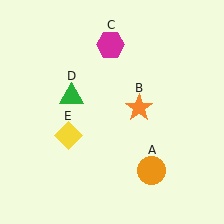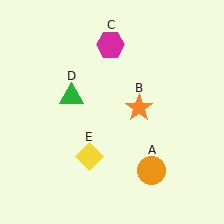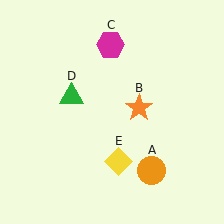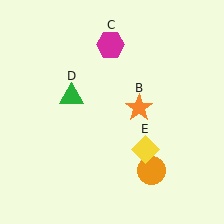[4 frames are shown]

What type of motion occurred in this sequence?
The yellow diamond (object E) rotated counterclockwise around the center of the scene.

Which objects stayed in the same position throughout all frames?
Orange circle (object A) and orange star (object B) and magenta hexagon (object C) and green triangle (object D) remained stationary.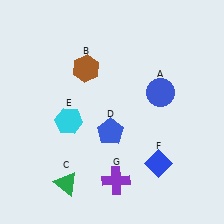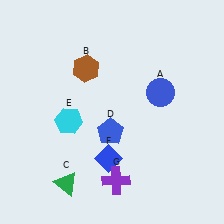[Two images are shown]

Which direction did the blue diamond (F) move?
The blue diamond (F) moved left.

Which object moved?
The blue diamond (F) moved left.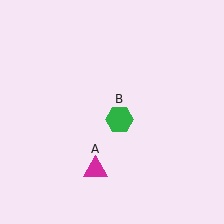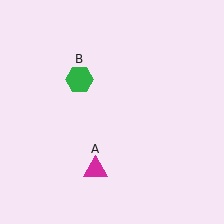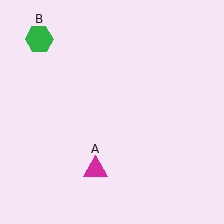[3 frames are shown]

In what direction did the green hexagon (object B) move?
The green hexagon (object B) moved up and to the left.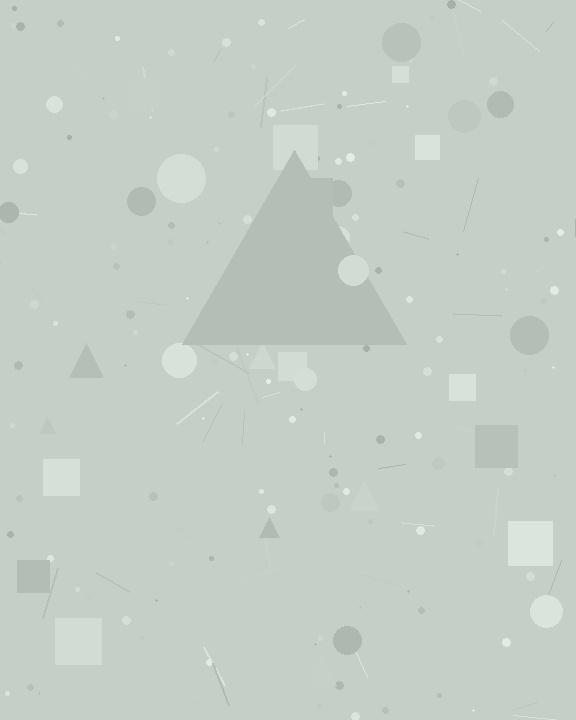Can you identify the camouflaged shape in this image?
The camouflaged shape is a triangle.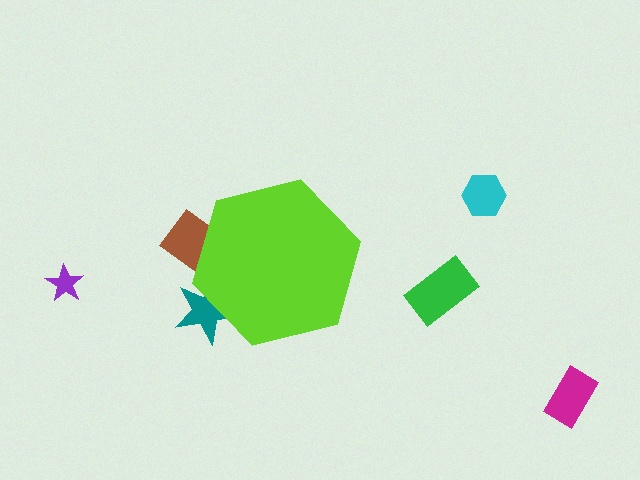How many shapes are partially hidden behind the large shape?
2 shapes are partially hidden.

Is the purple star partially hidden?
No, the purple star is fully visible.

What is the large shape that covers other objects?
A lime hexagon.